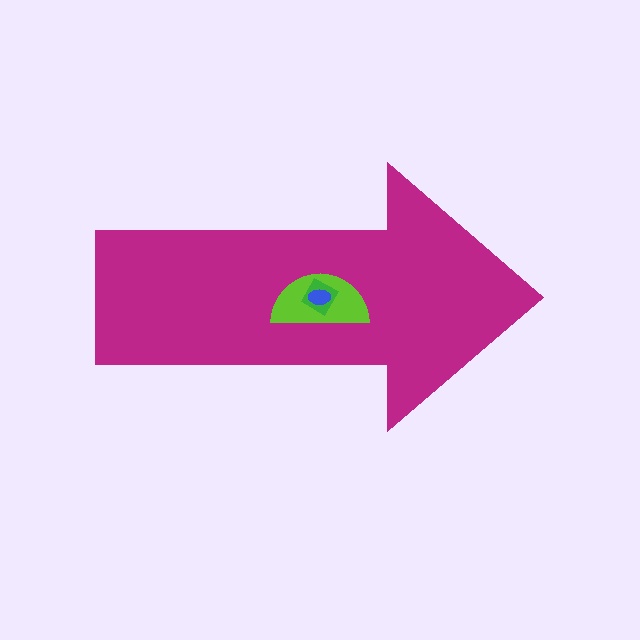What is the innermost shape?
The blue ellipse.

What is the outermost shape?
The magenta arrow.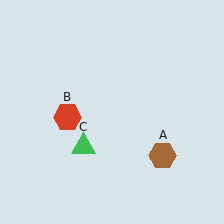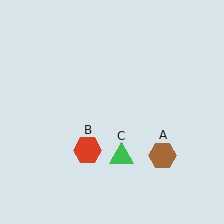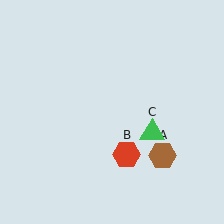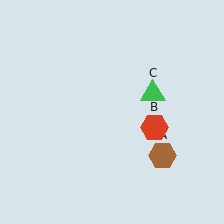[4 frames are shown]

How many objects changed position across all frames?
2 objects changed position: red hexagon (object B), green triangle (object C).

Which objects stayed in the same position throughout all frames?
Brown hexagon (object A) remained stationary.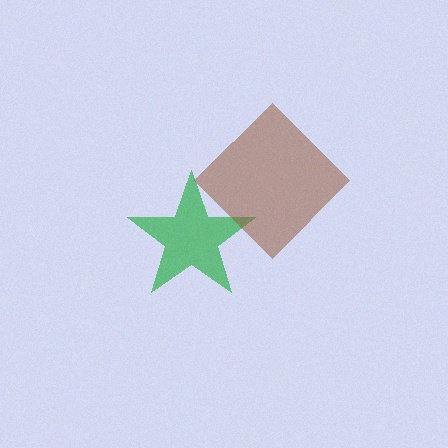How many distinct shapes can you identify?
There are 2 distinct shapes: a green star, a brown diamond.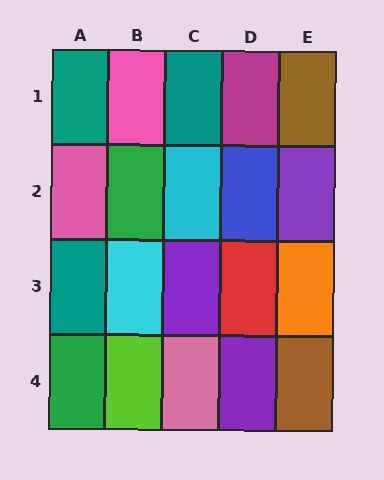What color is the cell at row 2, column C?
Cyan.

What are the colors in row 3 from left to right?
Teal, cyan, purple, red, orange.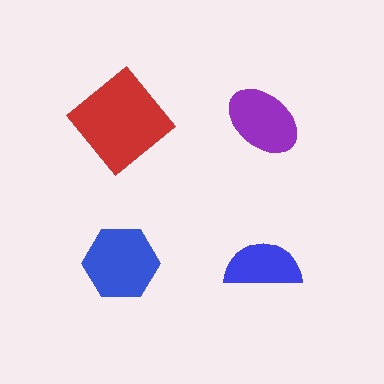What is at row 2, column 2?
A blue semicircle.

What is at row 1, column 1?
A red diamond.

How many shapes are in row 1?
2 shapes.